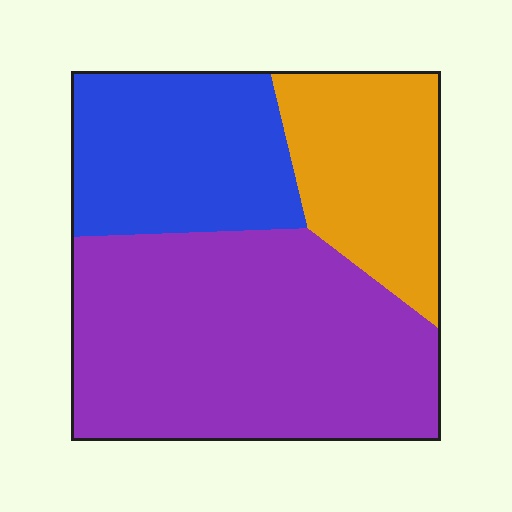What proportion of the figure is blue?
Blue takes up about one quarter (1/4) of the figure.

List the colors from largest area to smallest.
From largest to smallest: purple, blue, orange.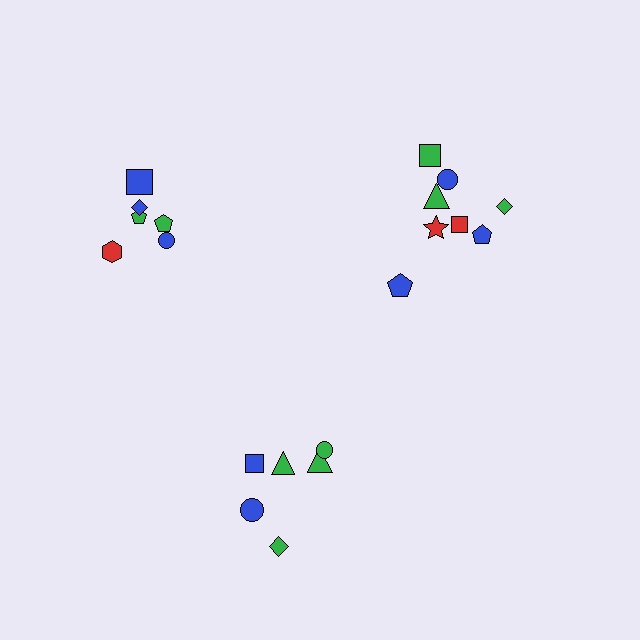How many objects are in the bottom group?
There are 6 objects.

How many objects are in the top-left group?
There are 6 objects.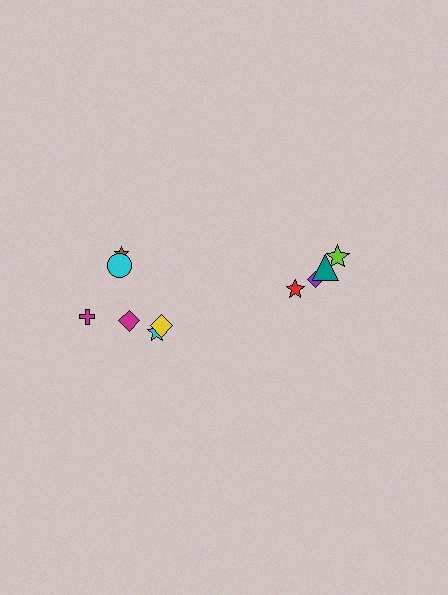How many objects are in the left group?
There are 6 objects.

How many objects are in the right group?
There are 4 objects.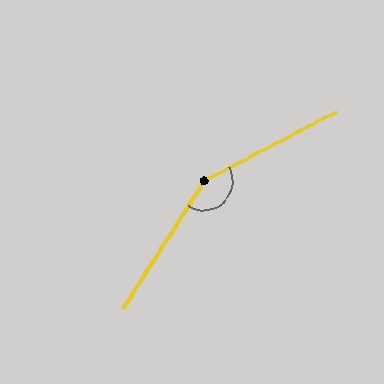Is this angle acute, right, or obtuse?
It is obtuse.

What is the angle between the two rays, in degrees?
Approximately 150 degrees.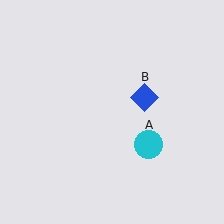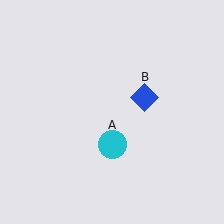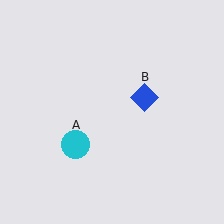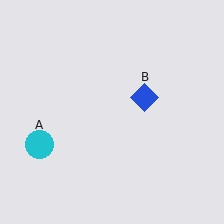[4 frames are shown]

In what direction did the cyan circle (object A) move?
The cyan circle (object A) moved left.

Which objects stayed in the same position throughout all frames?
Blue diamond (object B) remained stationary.